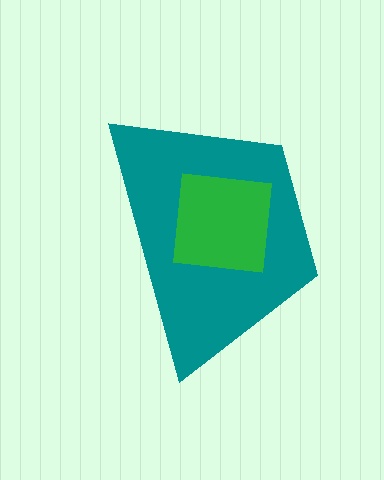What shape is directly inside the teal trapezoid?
The green square.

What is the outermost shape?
The teal trapezoid.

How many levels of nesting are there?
2.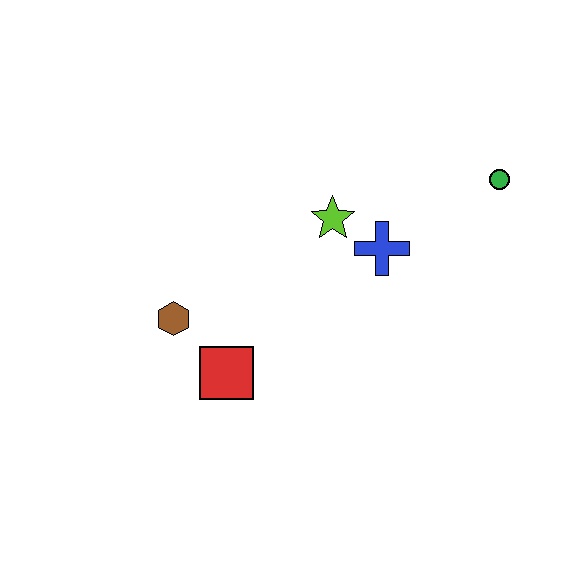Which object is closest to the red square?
The brown hexagon is closest to the red square.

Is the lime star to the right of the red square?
Yes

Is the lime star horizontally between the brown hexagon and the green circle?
Yes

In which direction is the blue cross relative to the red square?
The blue cross is to the right of the red square.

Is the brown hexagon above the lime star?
No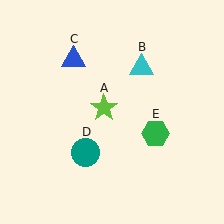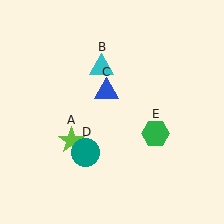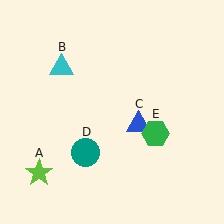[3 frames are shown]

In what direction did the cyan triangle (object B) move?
The cyan triangle (object B) moved left.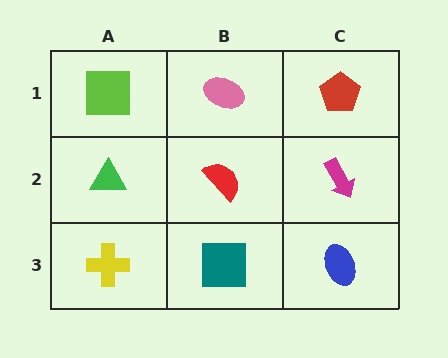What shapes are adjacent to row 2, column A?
A lime square (row 1, column A), a yellow cross (row 3, column A), a red semicircle (row 2, column B).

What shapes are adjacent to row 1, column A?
A green triangle (row 2, column A), a pink ellipse (row 1, column B).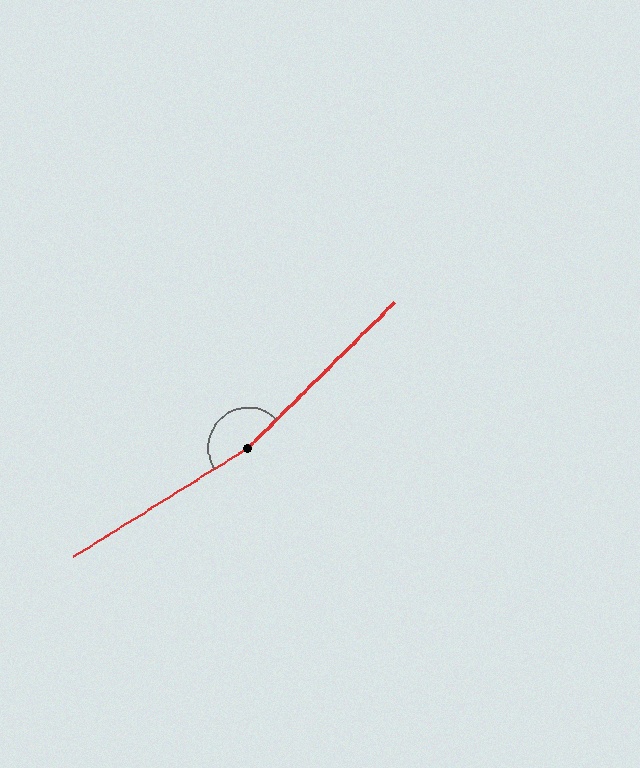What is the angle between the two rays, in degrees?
Approximately 167 degrees.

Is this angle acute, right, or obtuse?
It is obtuse.